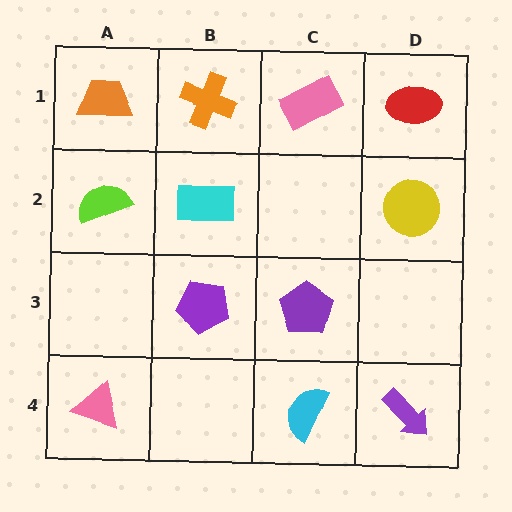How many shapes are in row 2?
3 shapes.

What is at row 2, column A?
A lime semicircle.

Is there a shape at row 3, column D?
No, that cell is empty.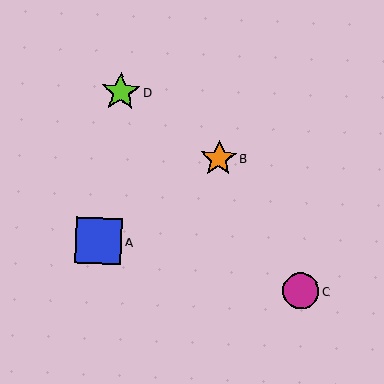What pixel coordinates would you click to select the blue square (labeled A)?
Click at (99, 241) to select the blue square A.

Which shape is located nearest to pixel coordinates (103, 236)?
The blue square (labeled A) at (99, 241) is nearest to that location.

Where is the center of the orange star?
The center of the orange star is at (219, 159).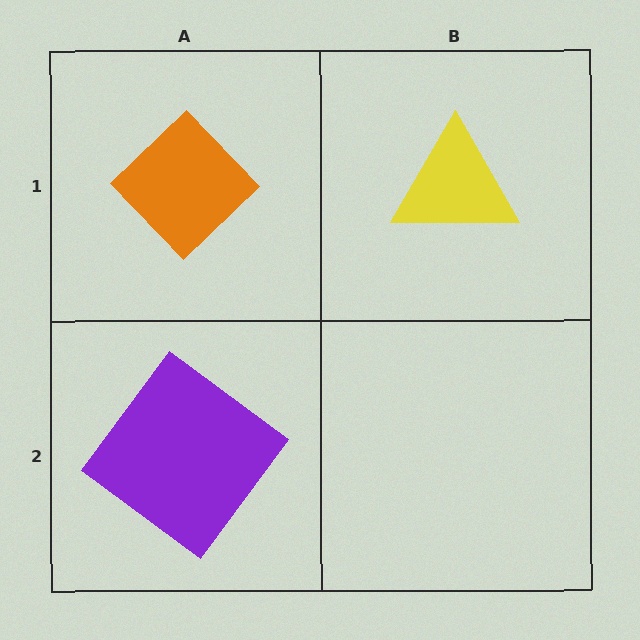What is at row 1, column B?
A yellow triangle.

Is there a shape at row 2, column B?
No, that cell is empty.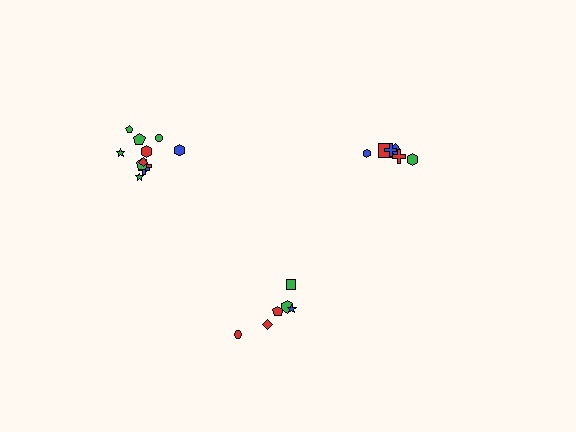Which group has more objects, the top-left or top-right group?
The top-left group.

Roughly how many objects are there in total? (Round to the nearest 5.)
Roughly 25 objects in total.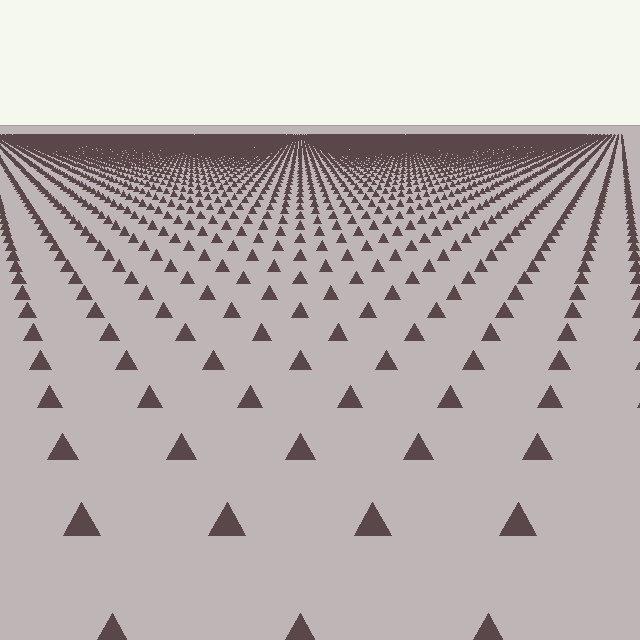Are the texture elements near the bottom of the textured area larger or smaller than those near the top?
Larger. Near the bottom, elements are closer to the viewer and appear at a bigger on-screen size.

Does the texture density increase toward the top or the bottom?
Density increases toward the top.